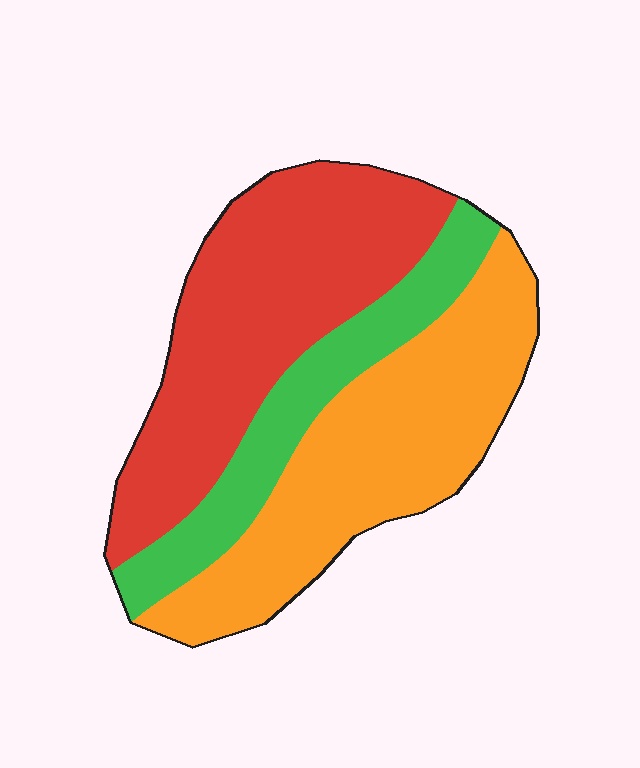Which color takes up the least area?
Green, at roughly 20%.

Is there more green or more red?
Red.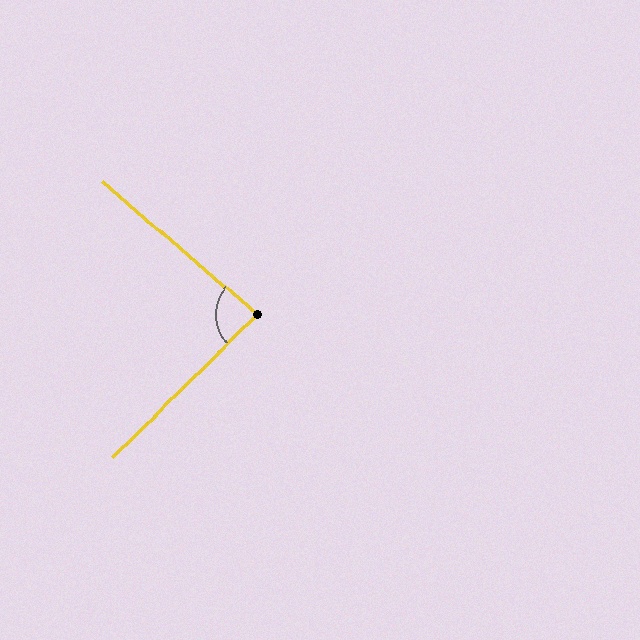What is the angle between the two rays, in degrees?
Approximately 85 degrees.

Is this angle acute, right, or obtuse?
It is approximately a right angle.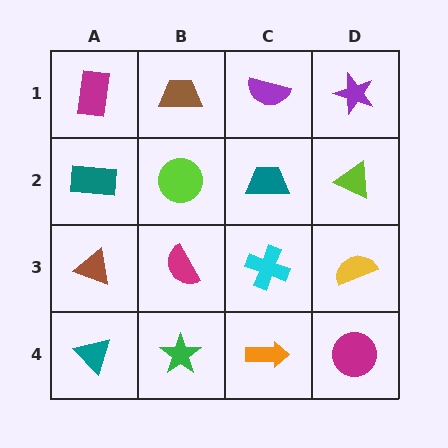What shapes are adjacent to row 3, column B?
A lime circle (row 2, column B), a green star (row 4, column B), a brown triangle (row 3, column A), a cyan cross (row 3, column C).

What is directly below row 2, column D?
A yellow semicircle.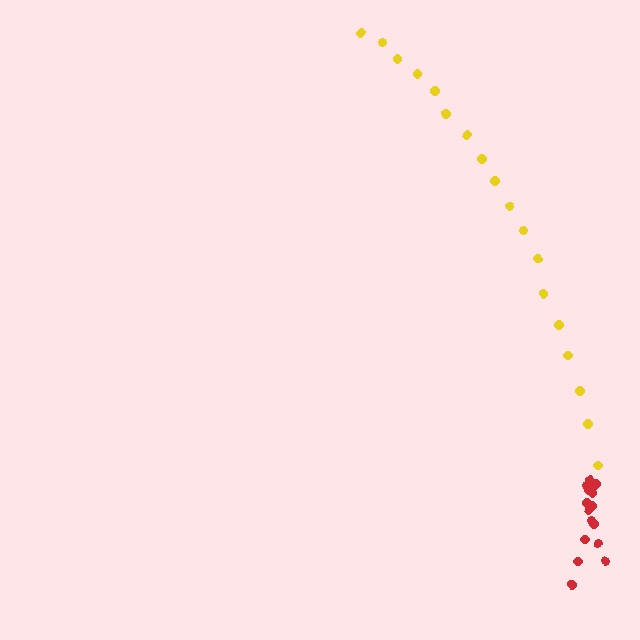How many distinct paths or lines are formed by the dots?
There are 2 distinct paths.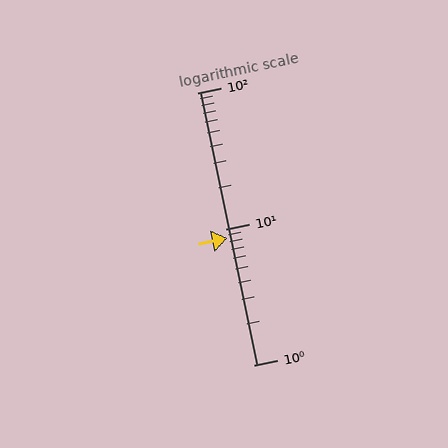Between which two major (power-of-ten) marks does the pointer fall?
The pointer is between 1 and 10.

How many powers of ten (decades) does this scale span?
The scale spans 2 decades, from 1 to 100.